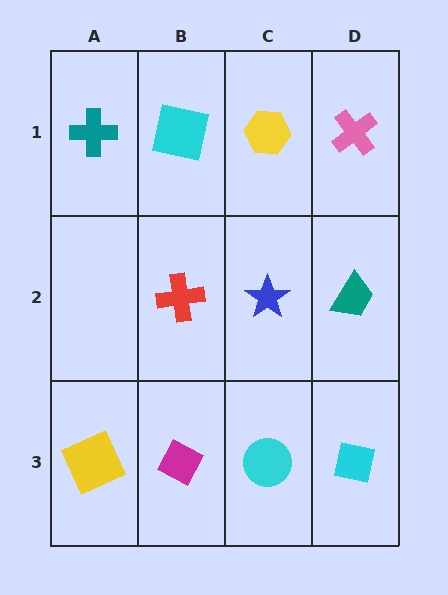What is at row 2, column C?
A blue star.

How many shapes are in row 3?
4 shapes.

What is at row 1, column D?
A pink cross.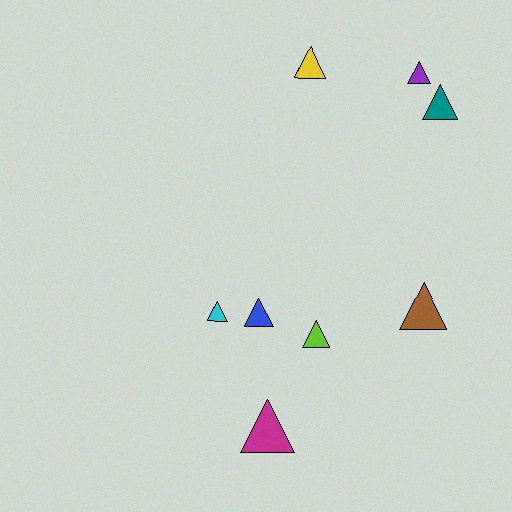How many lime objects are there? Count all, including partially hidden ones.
There is 1 lime object.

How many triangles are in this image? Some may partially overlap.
There are 8 triangles.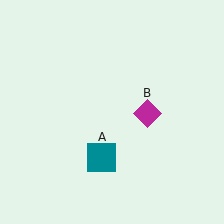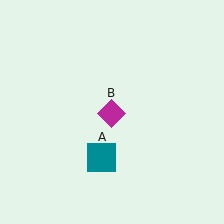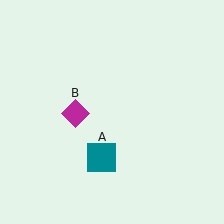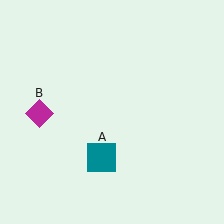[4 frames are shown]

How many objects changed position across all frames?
1 object changed position: magenta diamond (object B).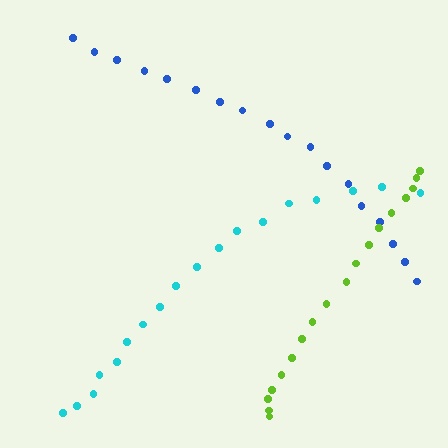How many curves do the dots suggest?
There are 3 distinct paths.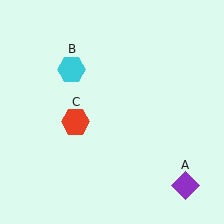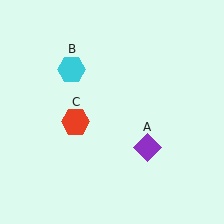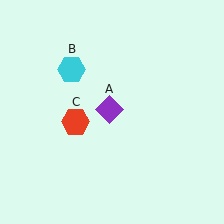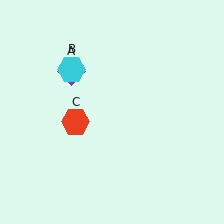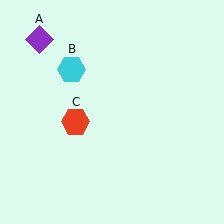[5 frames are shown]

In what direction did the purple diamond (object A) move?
The purple diamond (object A) moved up and to the left.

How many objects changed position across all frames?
1 object changed position: purple diamond (object A).